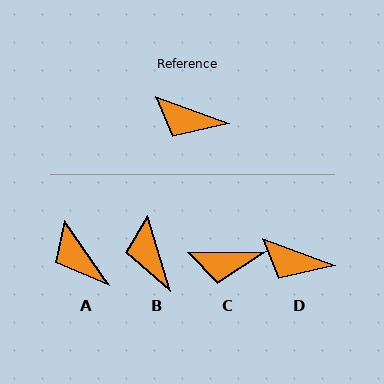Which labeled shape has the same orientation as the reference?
D.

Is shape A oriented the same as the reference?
No, it is off by about 35 degrees.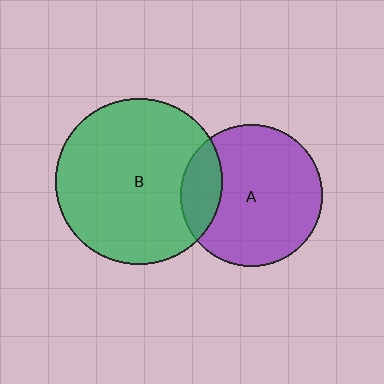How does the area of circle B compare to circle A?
Approximately 1.4 times.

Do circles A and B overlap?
Yes.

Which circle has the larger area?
Circle B (green).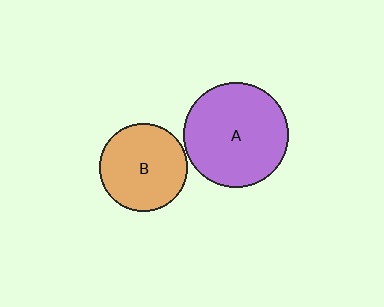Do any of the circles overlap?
No, none of the circles overlap.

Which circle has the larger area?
Circle A (purple).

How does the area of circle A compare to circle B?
Approximately 1.4 times.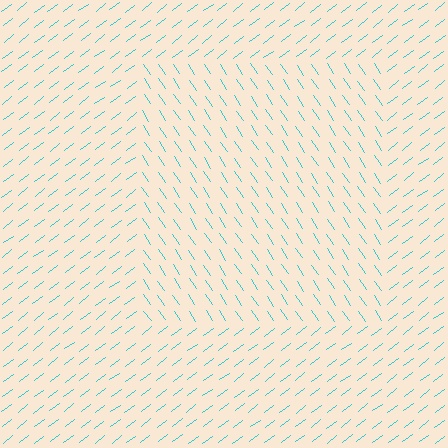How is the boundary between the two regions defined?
The boundary is defined purely by a change in line orientation (approximately 87 degrees difference). All lines are the same color and thickness.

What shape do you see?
I see a rectangle.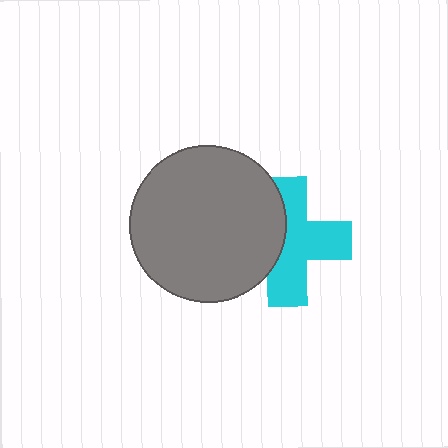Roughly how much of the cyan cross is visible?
About half of it is visible (roughly 63%).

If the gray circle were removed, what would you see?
You would see the complete cyan cross.